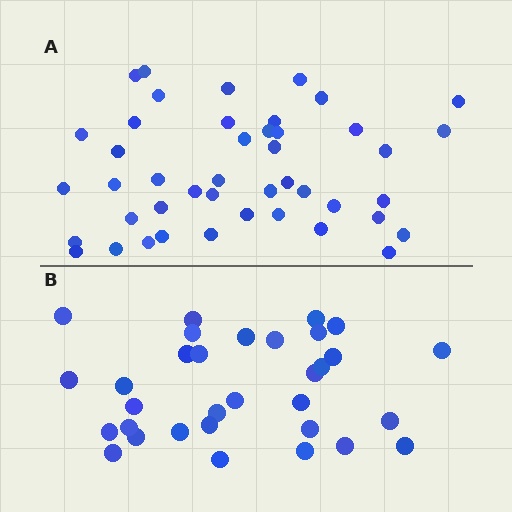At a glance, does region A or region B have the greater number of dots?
Region A (the top region) has more dots.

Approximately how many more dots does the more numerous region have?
Region A has roughly 12 or so more dots than region B.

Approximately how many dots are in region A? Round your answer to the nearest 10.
About 40 dots. (The exact count is 44, which rounds to 40.)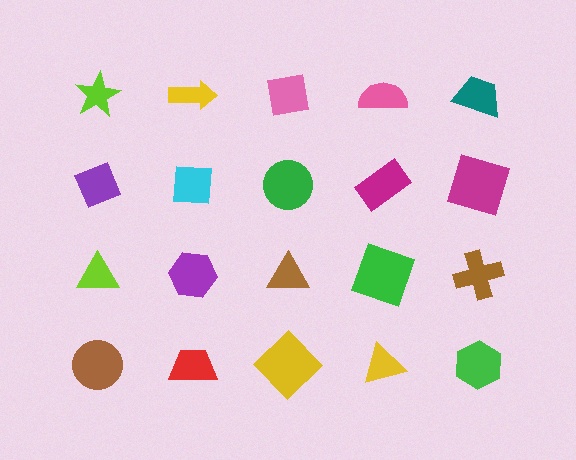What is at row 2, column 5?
A magenta square.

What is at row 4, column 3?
A yellow diamond.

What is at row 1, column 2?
A yellow arrow.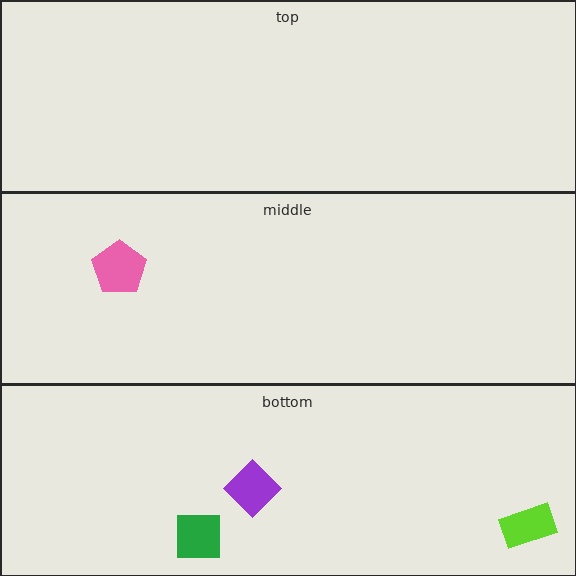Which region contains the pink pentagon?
The middle region.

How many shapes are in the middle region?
1.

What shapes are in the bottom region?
The green square, the lime rectangle, the purple diamond.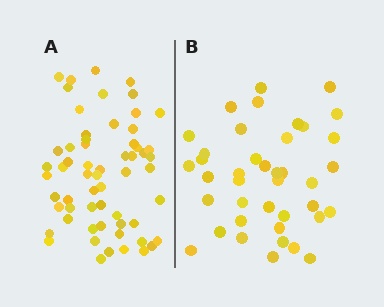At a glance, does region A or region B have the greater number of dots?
Region A (the left region) has more dots.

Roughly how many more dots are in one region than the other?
Region A has approximately 20 more dots than region B.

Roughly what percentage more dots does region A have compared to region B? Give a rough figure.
About 50% more.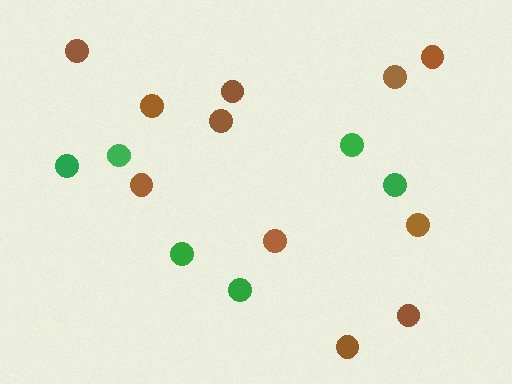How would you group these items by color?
There are 2 groups: one group of brown circles (11) and one group of green circles (6).